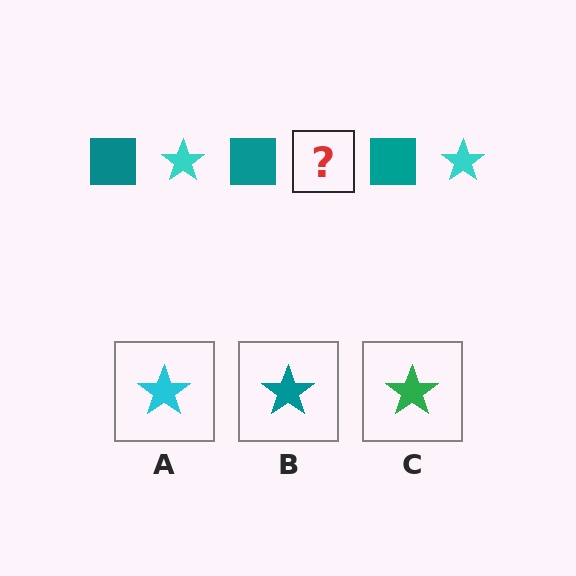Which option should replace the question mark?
Option A.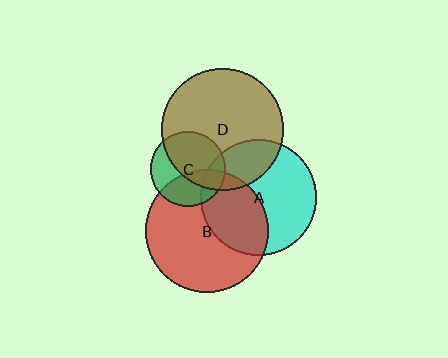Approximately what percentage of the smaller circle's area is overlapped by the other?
Approximately 60%.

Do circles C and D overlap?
Yes.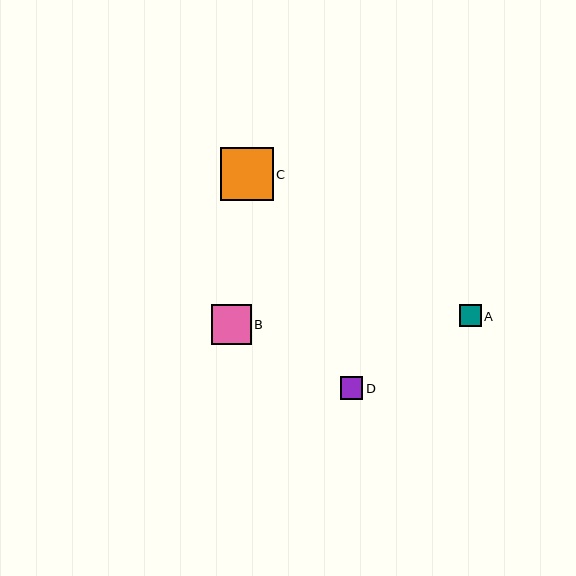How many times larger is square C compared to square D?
Square C is approximately 2.4 times the size of square D.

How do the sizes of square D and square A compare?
Square D and square A are approximately the same size.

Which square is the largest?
Square C is the largest with a size of approximately 53 pixels.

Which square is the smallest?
Square A is the smallest with a size of approximately 22 pixels.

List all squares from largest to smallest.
From largest to smallest: C, B, D, A.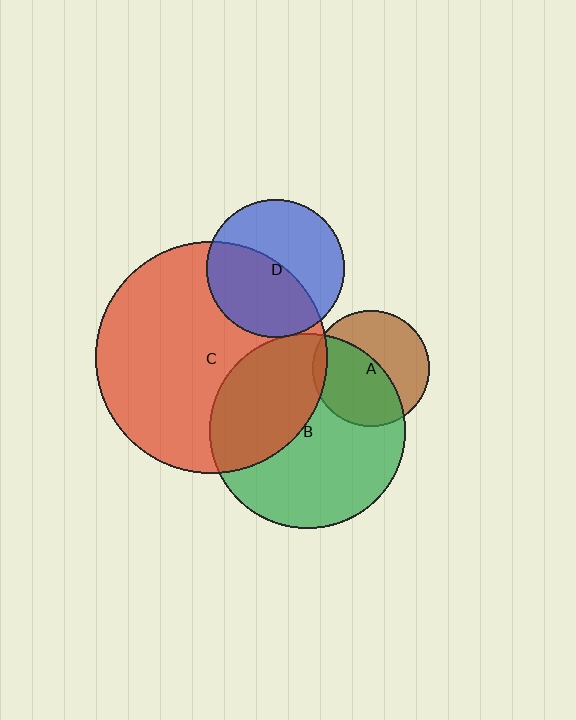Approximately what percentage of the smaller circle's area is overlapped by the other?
Approximately 5%.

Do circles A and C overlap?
Yes.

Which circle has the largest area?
Circle C (red).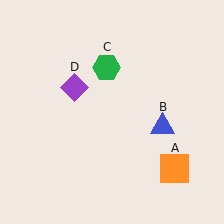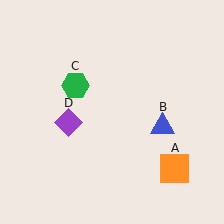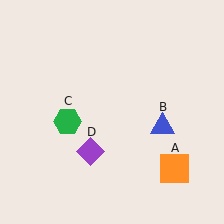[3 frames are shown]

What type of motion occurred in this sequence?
The green hexagon (object C), purple diamond (object D) rotated counterclockwise around the center of the scene.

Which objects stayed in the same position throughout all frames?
Orange square (object A) and blue triangle (object B) remained stationary.